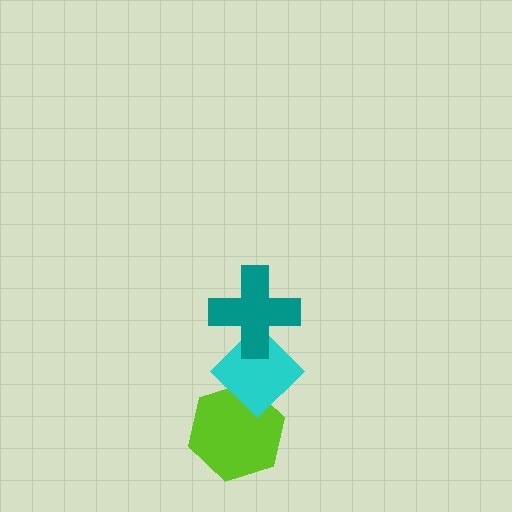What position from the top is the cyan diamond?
The cyan diamond is 2nd from the top.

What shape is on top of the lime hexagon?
The cyan diamond is on top of the lime hexagon.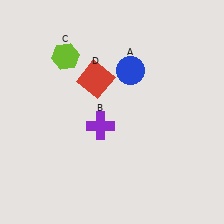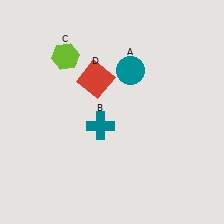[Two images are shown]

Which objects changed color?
A changed from blue to teal. B changed from purple to teal.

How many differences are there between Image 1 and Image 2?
There are 2 differences between the two images.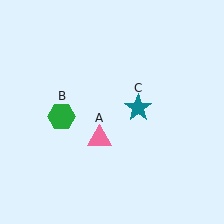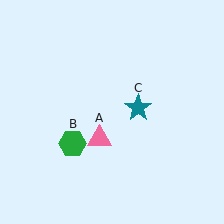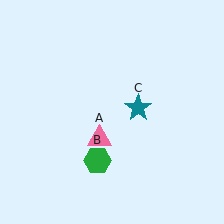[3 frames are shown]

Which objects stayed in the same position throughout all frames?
Pink triangle (object A) and teal star (object C) remained stationary.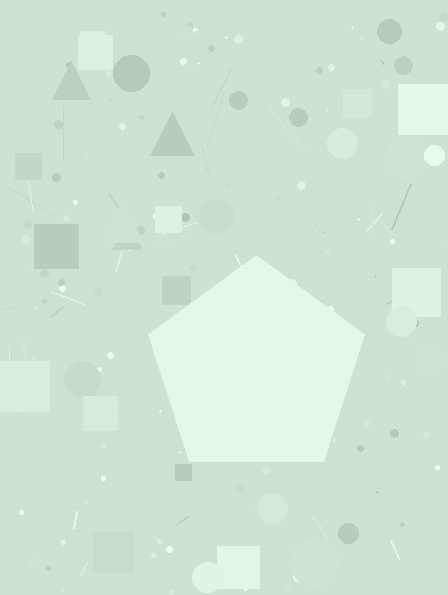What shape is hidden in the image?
A pentagon is hidden in the image.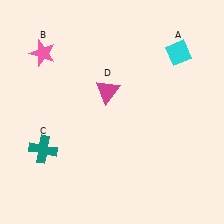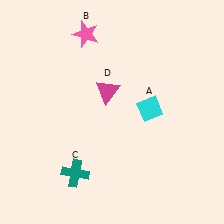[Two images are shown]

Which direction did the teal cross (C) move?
The teal cross (C) moved right.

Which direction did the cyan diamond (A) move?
The cyan diamond (A) moved down.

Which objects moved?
The objects that moved are: the cyan diamond (A), the pink star (B), the teal cross (C).